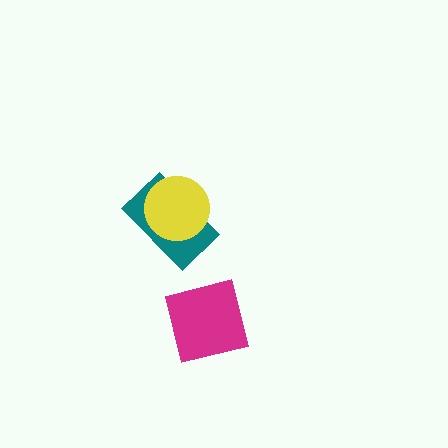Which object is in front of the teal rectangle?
The yellow circle is in front of the teal rectangle.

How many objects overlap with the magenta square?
0 objects overlap with the magenta square.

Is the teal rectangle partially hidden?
Yes, it is partially covered by another shape.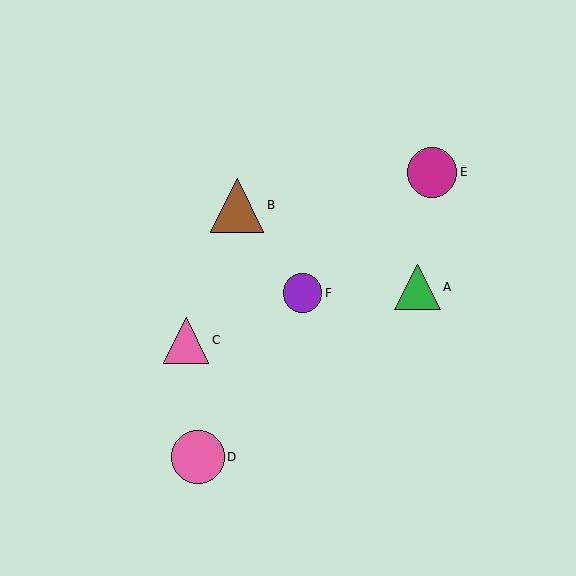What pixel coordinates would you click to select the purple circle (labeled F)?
Click at (303, 293) to select the purple circle F.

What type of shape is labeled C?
Shape C is a pink triangle.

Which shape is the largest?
The brown triangle (labeled B) is the largest.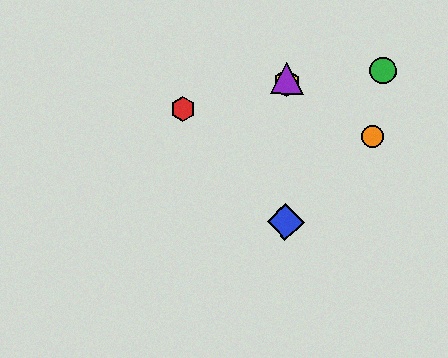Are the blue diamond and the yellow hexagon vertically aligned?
Yes, both are at x≈286.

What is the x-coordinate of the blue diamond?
The blue diamond is at x≈286.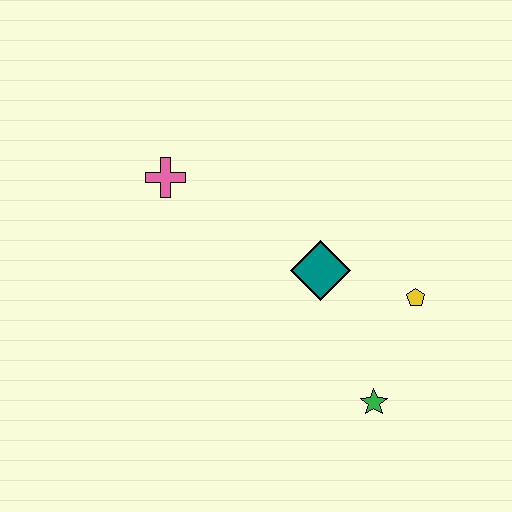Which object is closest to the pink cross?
The teal diamond is closest to the pink cross.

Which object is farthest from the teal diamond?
The pink cross is farthest from the teal diamond.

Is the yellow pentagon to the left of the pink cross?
No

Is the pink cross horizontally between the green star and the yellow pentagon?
No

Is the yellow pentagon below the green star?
No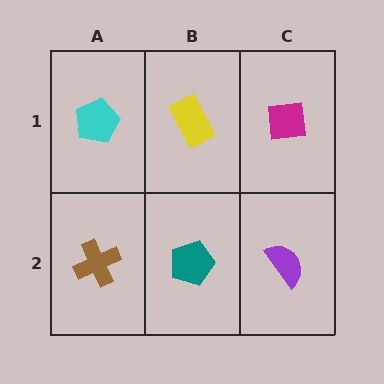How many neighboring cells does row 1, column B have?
3.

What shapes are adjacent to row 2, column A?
A cyan pentagon (row 1, column A), a teal pentagon (row 2, column B).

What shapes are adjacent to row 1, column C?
A purple semicircle (row 2, column C), a yellow rectangle (row 1, column B).